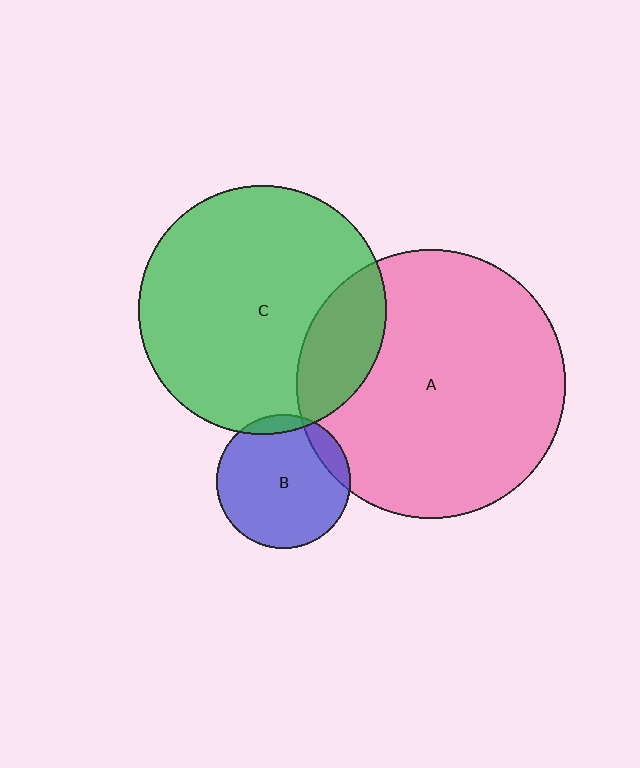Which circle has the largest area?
Circle A (pink).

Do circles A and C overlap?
Yes.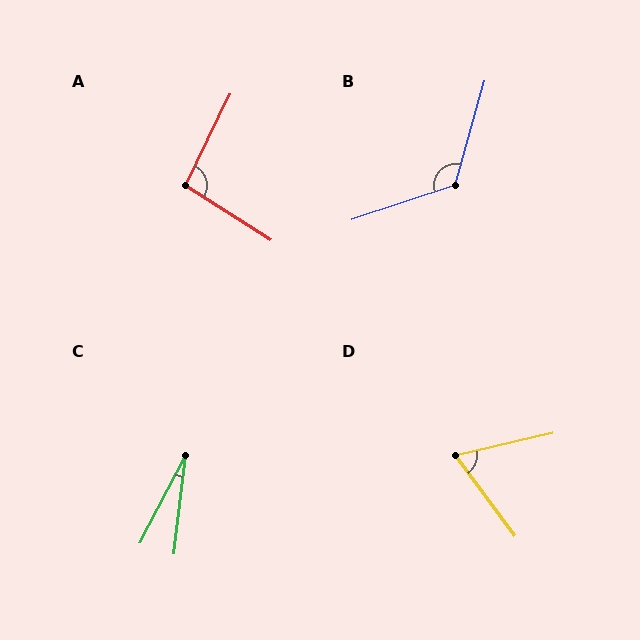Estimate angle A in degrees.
Approximately 97 degrees.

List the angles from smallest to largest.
C (21°), D (67°), A (97°), B (124°).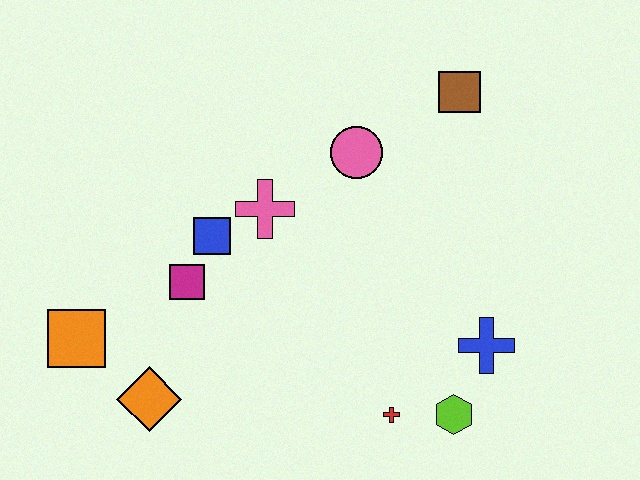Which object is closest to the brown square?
The pink circle is closest to the brown square.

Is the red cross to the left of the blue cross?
Yes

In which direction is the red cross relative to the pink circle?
The red cross is below the pink circle.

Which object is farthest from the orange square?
The brown square is farthest from the orange square.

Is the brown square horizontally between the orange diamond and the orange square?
No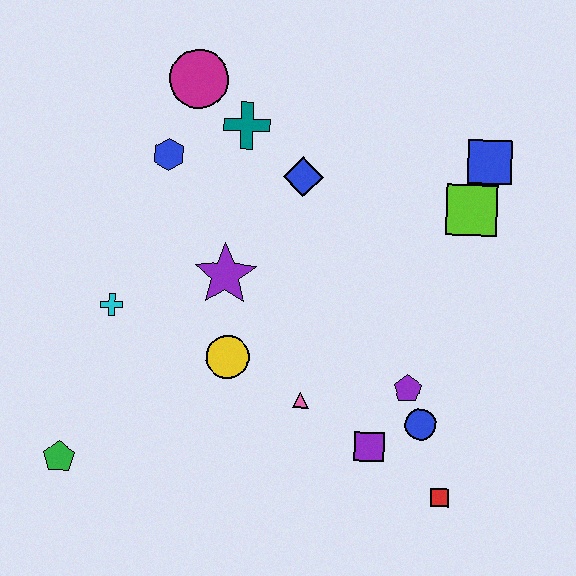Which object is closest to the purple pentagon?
The blue circle is closest to the purple pentagon.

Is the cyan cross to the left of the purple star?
Yes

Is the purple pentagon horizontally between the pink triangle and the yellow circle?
No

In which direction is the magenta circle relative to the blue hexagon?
The magenta circle is above the blue hexagon.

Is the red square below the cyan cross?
Yes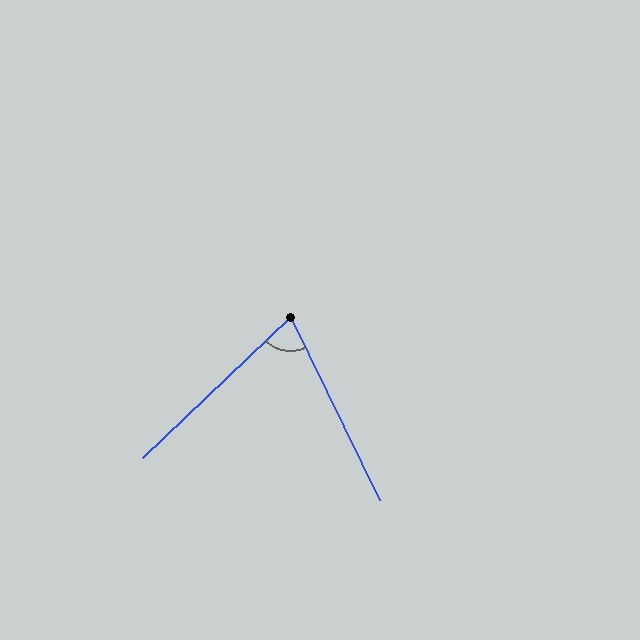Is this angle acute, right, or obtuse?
It is acute.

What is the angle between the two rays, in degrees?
Approximately 72 degrees.